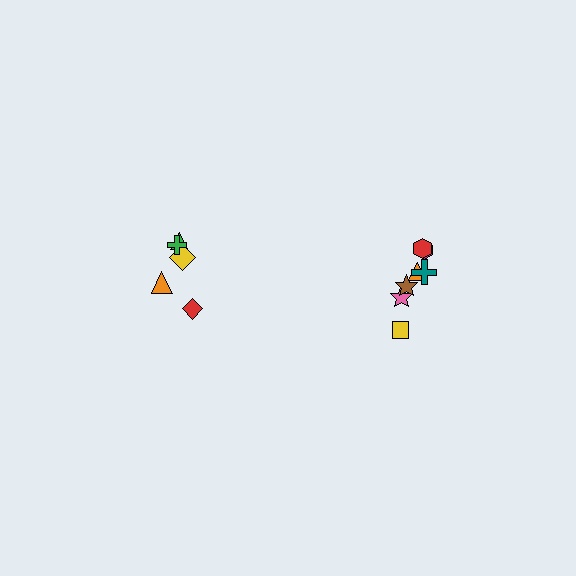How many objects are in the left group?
There are 5 objects.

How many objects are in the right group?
There are 7 objects.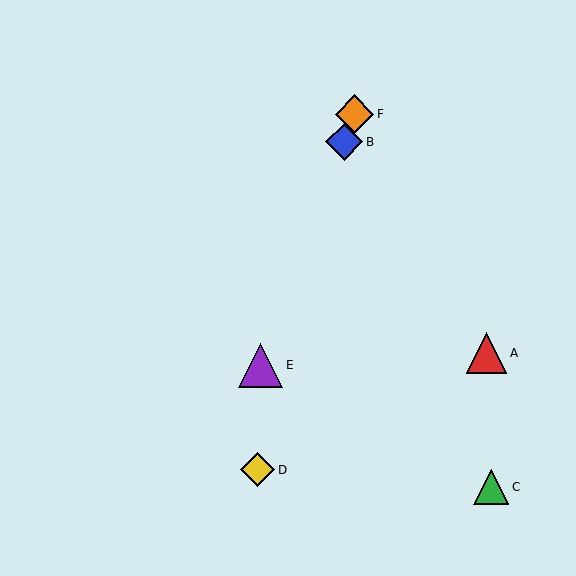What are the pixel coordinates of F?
Object F is at (354, 114).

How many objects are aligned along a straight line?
3 objects (B, E, F) are aligned along a straight line.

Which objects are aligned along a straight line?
Objects B, E, F are aligned along a straight line.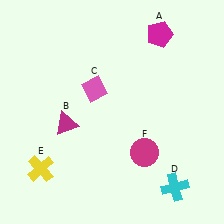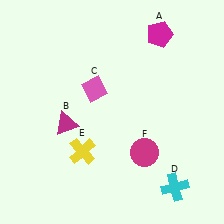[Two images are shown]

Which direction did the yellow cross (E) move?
The yellow cross (E) moved right.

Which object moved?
The yellow cross (E) moved right.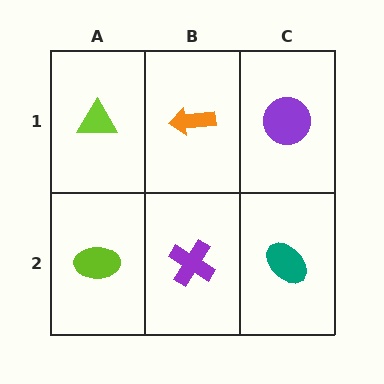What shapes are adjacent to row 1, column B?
A purple cross (row 2, column B), a lime triangle (row 1, column A), a purple circle (row 1, column C).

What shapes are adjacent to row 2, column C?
A purple circle (row 1, column C), a purple cross (row 2, column B).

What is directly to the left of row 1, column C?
An orange arrow.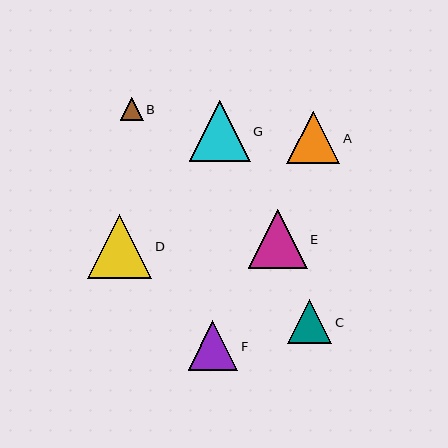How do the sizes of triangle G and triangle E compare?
Triangle G and triangle E are approximately the same size.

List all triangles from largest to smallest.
From largest to smallest: D, G, E, A, F, C, B.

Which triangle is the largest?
Triangle D is the largest with a size of approximately 64 pixels.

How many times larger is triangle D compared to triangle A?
Triangle D is approximately 1.2 times the size of triangle A.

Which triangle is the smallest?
Triangle B is the smallest with a size of approximately 23 pixels.